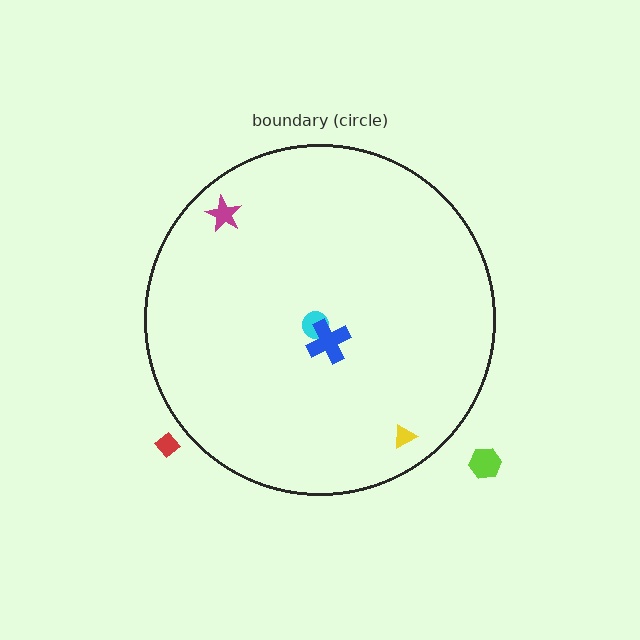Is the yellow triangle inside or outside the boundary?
Inside.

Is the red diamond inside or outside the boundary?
Outside.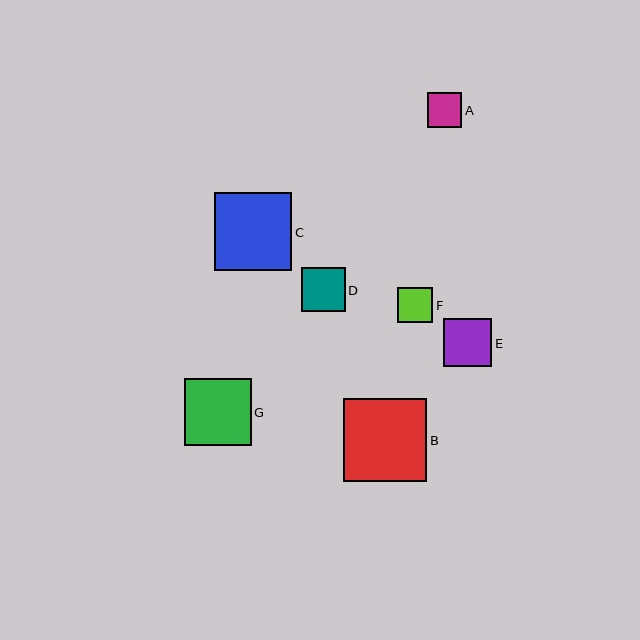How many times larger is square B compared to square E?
Square B is approximately 1.7 times the size of square E.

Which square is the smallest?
Square A is the smallest with a size of approximately 35 pixels.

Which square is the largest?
Square B is the largest with a size of approximately 83 pixels.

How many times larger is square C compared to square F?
Square C is approximately 2.2 times the size of square F.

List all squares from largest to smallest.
From largest to smallest: B, C, G, E, D, F, A.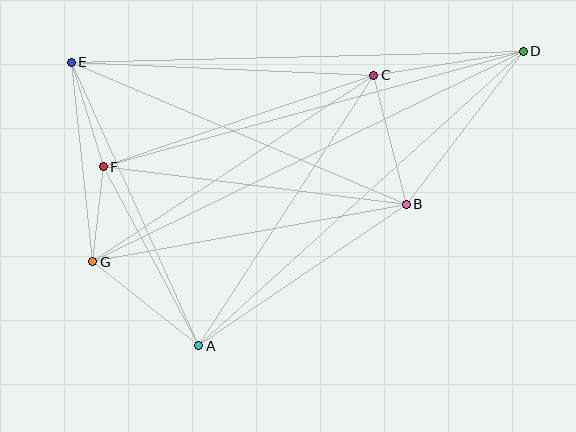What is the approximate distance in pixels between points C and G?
The distance between C and G is approximately 337 pixels.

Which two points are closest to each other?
Points F and G are closest to each other.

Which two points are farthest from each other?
Points D and G are farthest from each other.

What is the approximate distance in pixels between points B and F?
The distance between B and F is approximately 305 pixels.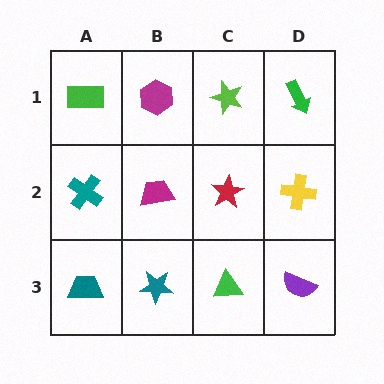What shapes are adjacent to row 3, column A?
A teal cross (row 2, column A), a teal star (row 3, column B).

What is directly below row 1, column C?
A red star.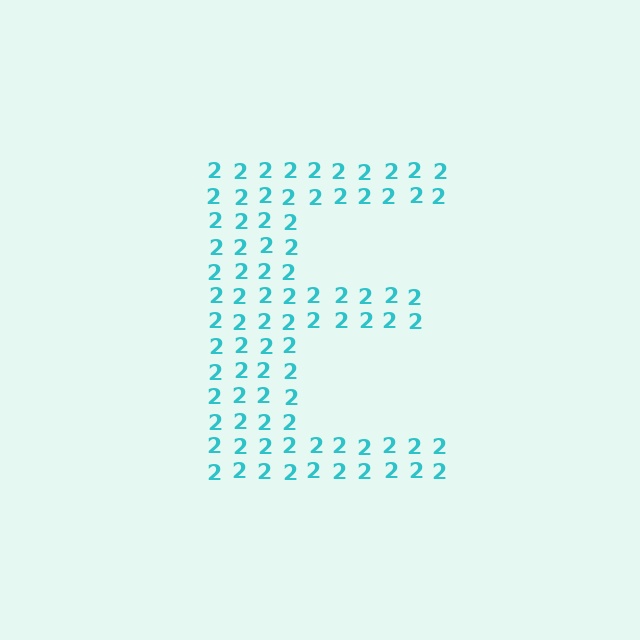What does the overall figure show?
The overall figure shows the letter E.